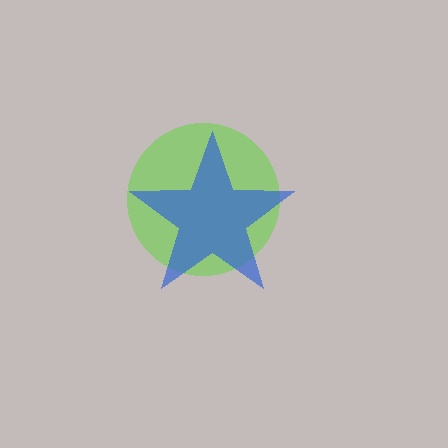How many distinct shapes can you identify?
There are 2 distinct shapes: a lime circle, a blue star.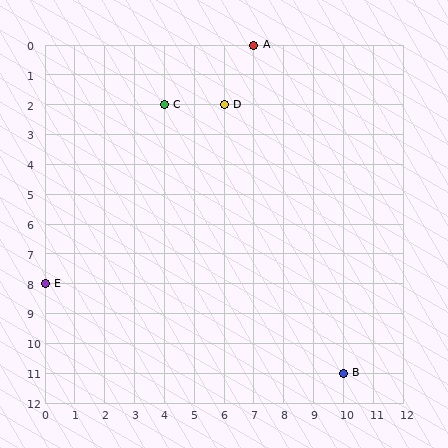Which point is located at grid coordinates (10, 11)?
Point B is at (10, 11).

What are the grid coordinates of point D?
Point D is at grid coordinates (6, 2).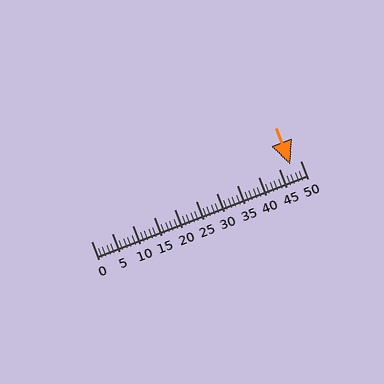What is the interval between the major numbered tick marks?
The major tick marks are spaced 5 units apart.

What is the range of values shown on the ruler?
The ruler shows values from 0 to 50.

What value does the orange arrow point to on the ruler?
The orange arrow points to approximately 48.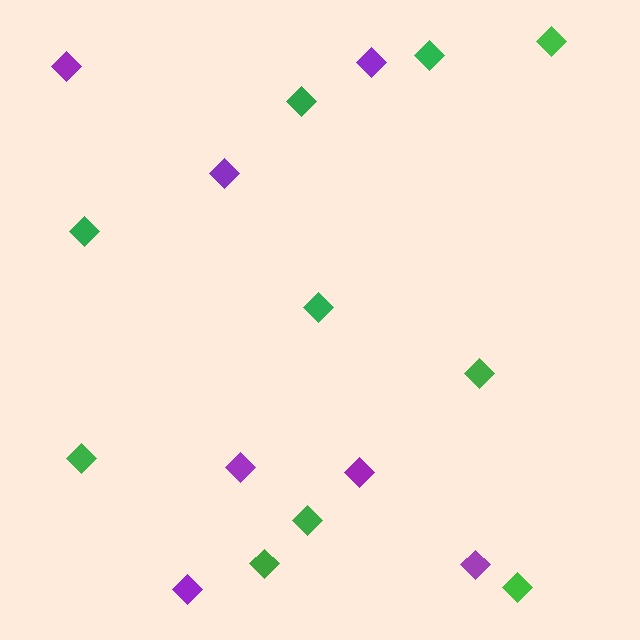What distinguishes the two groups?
There are 2 groups: one group of green diamonds (10) and one group of purple diamonds (7).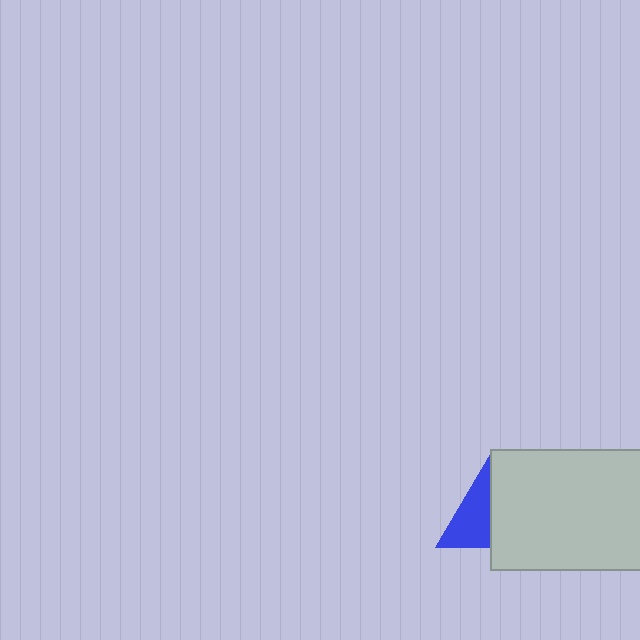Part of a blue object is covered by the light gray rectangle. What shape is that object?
It is a triangle.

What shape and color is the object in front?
The object in front is a light gray rectangle.